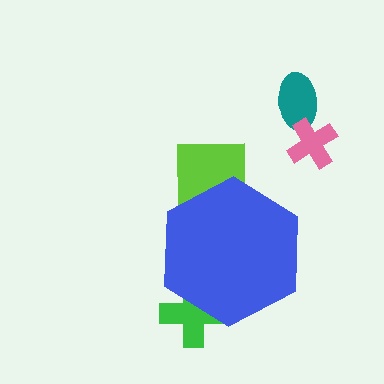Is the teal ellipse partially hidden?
No, the teal ellipse is fully visible.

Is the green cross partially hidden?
Yes, the green cross is partially hidden behind the blue hexagon.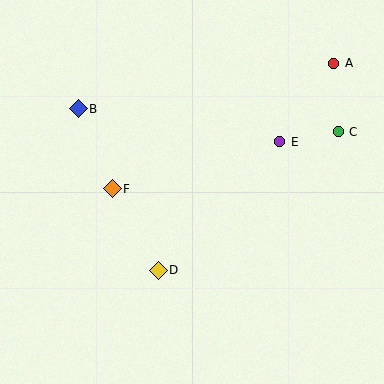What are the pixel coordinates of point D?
Point D is at (158, 270).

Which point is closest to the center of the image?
Point F at (112, 189) is closest to the center.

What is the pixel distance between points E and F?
The distance between E and F is 174 pixels.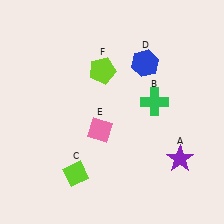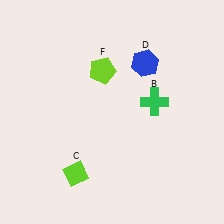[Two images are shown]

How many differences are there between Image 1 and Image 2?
There are 2 differences between the two images.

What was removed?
The pink diamond (E), the purple star (A) were removed in Image 2.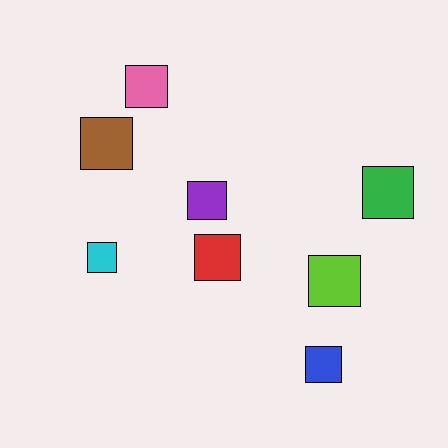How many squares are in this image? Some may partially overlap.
There are 8 squares.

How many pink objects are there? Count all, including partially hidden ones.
There is 1 pink object.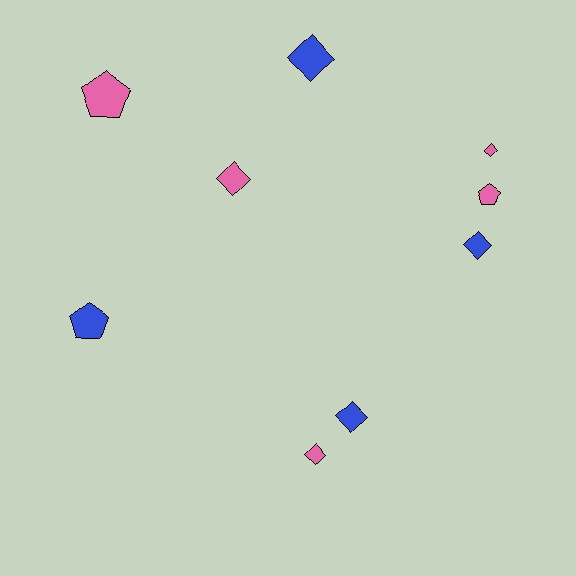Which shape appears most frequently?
Diamond, with 6 objects.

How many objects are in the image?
There are 9 objects.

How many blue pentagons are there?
There is 1 blue pentagon.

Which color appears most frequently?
Pink, with 5 objects.